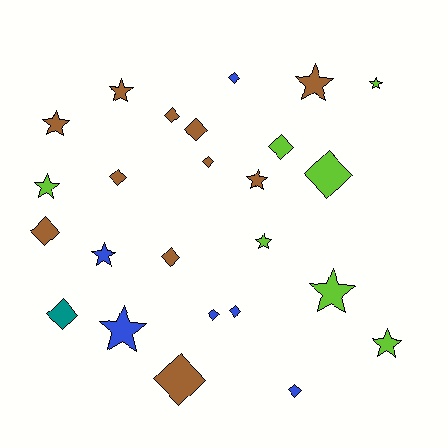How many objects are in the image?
There are 25 objects.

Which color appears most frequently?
Brown, with 11 objects.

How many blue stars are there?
There are 2 blue stars.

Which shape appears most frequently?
Diamond, with 14 objects.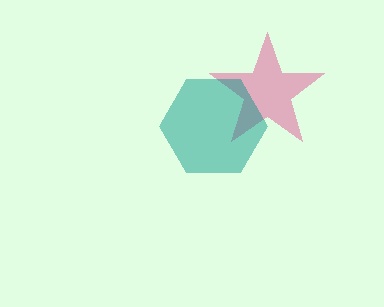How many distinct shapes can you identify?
There are 2 distinct shapes: a pink star, a teal hexagon.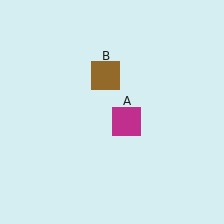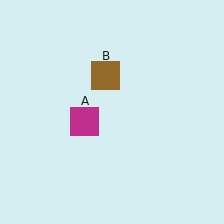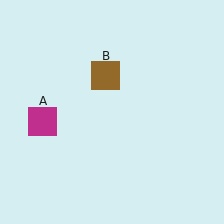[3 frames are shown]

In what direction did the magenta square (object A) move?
The magenta square (object A) moved left.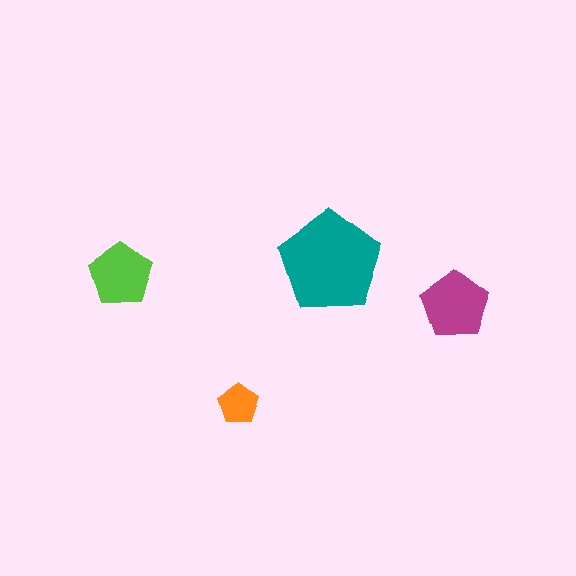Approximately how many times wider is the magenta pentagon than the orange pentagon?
About 1.5 times wider.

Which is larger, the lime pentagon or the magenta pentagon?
The magenta one.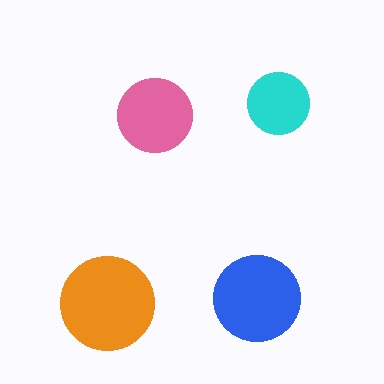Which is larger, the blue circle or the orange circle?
The orange one.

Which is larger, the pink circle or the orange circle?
The orange one.